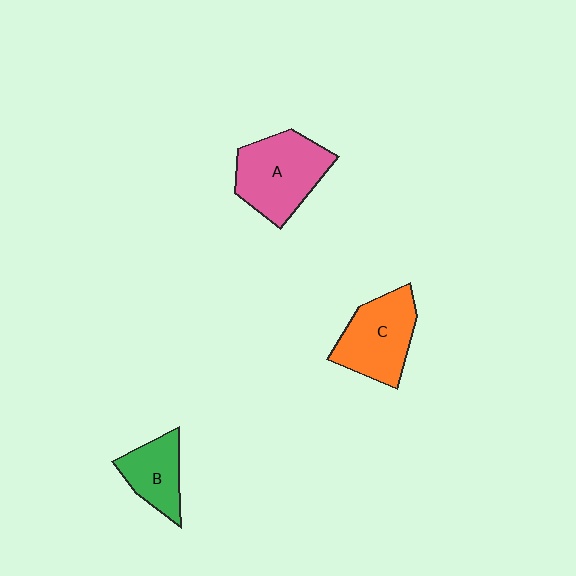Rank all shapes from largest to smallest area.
From largest to smallest: A (pink), C (orange), B (green).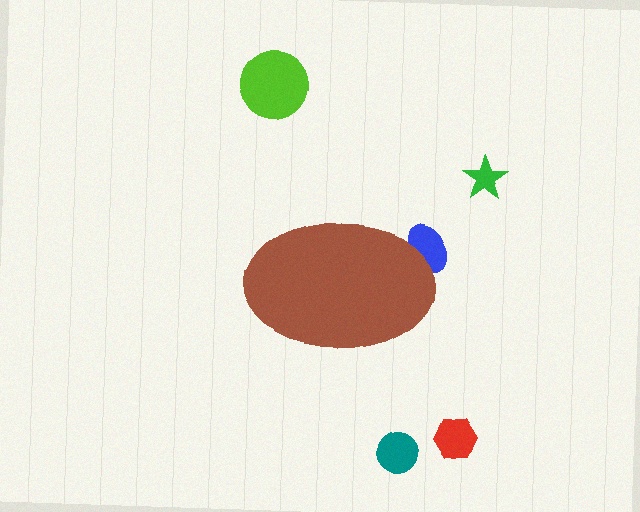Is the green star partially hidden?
No, the green star is fully visible.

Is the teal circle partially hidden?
No, the teal circle is fully visible.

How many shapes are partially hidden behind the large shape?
1 shape is partially hidden.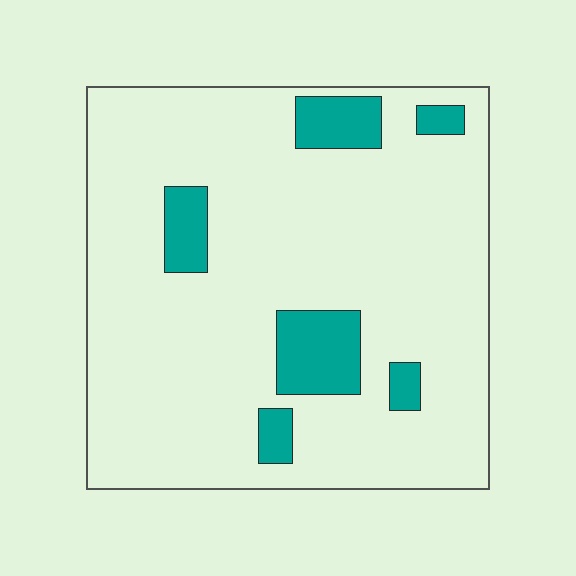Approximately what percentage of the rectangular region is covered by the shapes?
Approximately 15%.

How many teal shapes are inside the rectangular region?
6.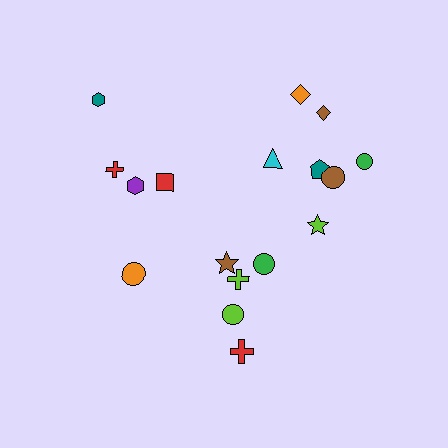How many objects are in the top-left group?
There are 4 objects.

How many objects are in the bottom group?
There are 6 objects.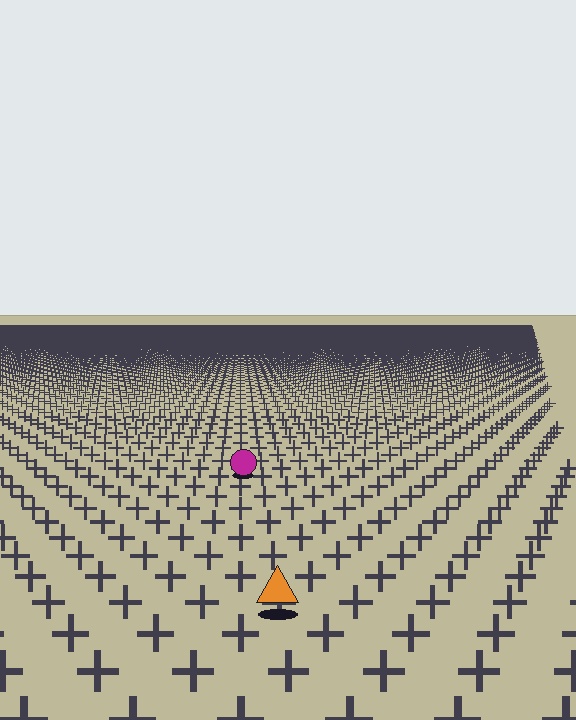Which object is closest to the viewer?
The orange triangle is closest. The texture marks near it are larger and more spread out.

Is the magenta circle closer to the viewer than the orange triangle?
No. The orange triangle is closer — you can tell from the texture gradient: the ground texture is coarser near it.